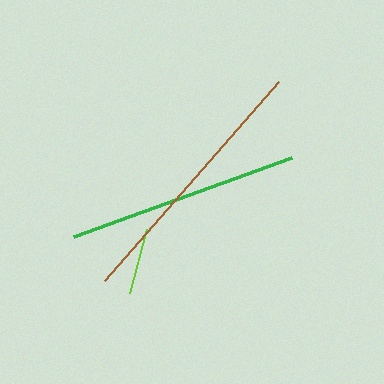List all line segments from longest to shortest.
From longest to shortest: brown, green, lime.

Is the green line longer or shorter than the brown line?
The brown line is longer than the green line.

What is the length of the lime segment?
The lime segment is approximately 66 pixels long.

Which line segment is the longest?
The brown line is the longest at approximately 264 pixels.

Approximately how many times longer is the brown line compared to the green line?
The brown line is approximately 1.1 times the length of the green line.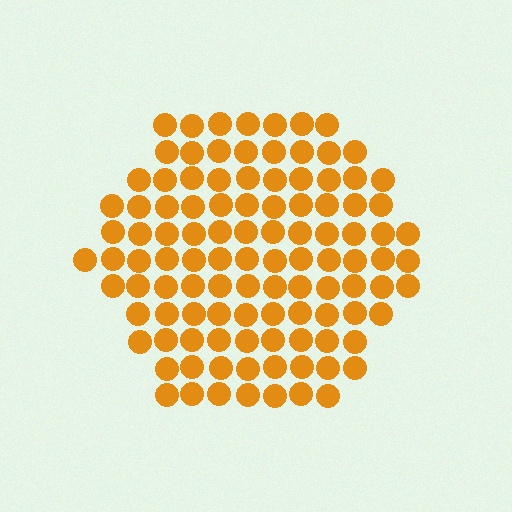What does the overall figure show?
The overall figure shows a hexagon.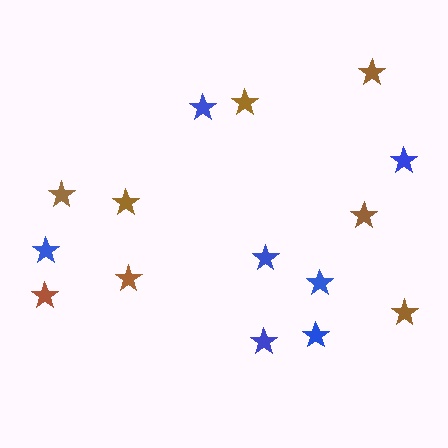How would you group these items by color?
There are 2 groups: one group of blue stars (7) and one group of brown stars (8).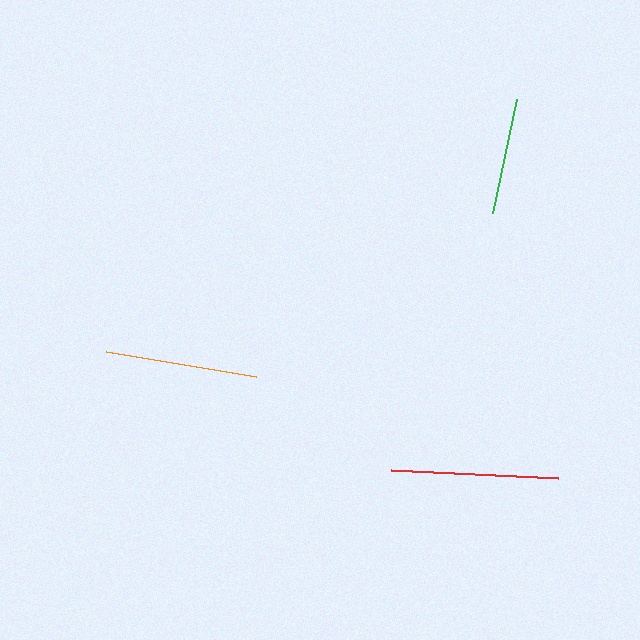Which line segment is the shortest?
The green line is the shortest at approximately 116 pixels.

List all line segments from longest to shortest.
From longest to shortest: red, orange, green.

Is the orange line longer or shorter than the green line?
The orange line is longer than the green line.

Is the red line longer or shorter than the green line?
The red line is longer than the green line.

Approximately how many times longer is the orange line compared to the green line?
The orange line is approximately 1.3 times the length of the green line.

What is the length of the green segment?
The green segment is approximately 116 pixels long.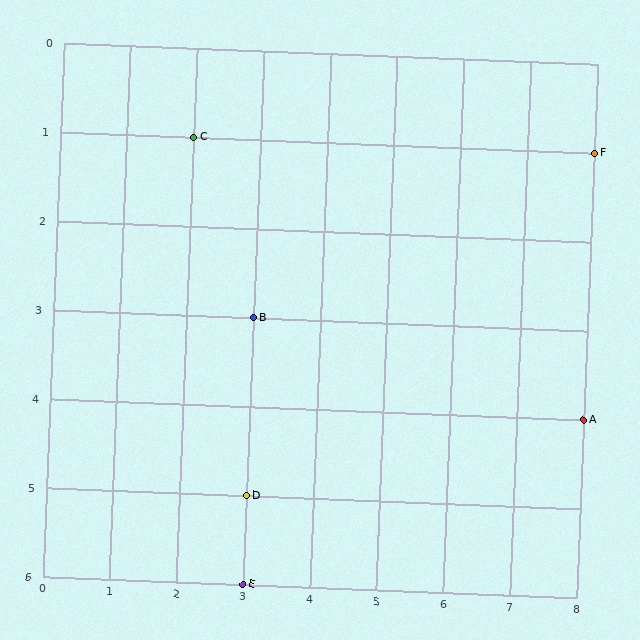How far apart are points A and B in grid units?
Points A and B are 5 columns and 1 row apart (about 5.1 grid units diagonally).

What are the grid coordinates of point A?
Point A is at grid coordinates (8, 4).